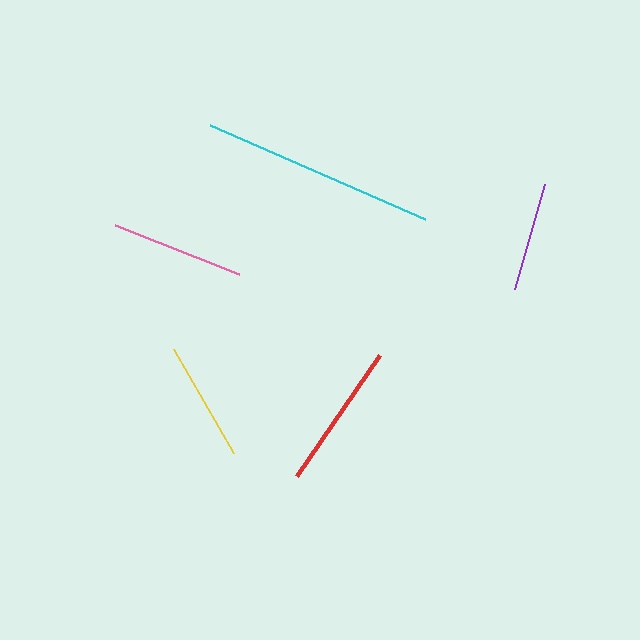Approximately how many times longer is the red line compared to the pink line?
The red line is approximately 1.1 times the length of the pink line.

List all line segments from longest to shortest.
From longest to shortest: cyan, red, pink, yellow, purple.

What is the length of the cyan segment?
The cyan segment is approximately 234 pixels long.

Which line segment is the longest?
The cyan line is the longest at approximately 234 pixels.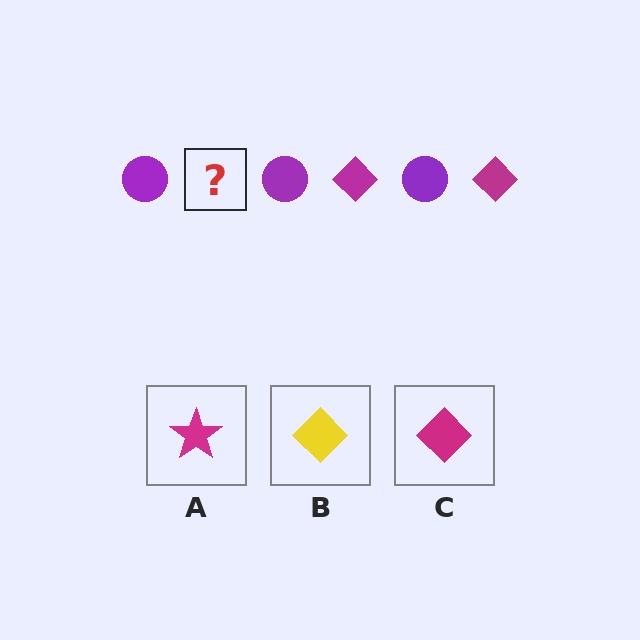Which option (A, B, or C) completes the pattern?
C.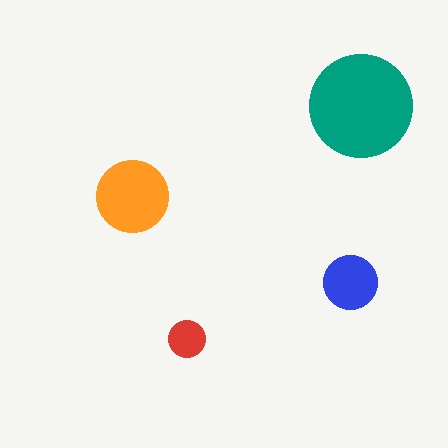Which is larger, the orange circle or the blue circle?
The orange one.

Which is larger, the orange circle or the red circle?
The orange one.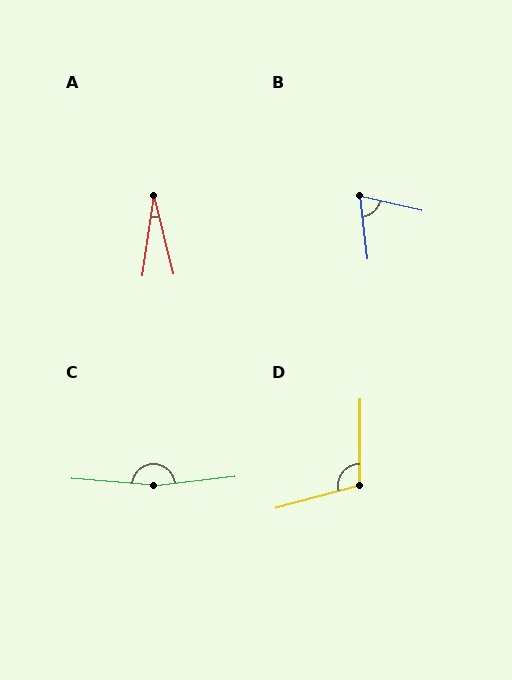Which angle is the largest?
C, at approximately 169 degrees.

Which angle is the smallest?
A, at approximately 22 degrees.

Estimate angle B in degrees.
Approximately 71 degrees.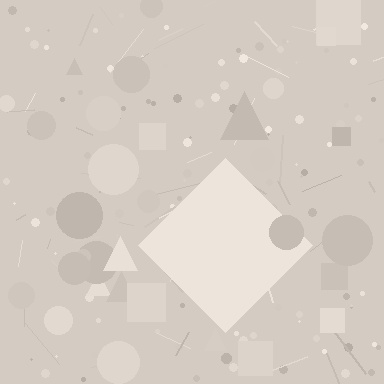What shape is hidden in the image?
A diamond is hidden in the image.